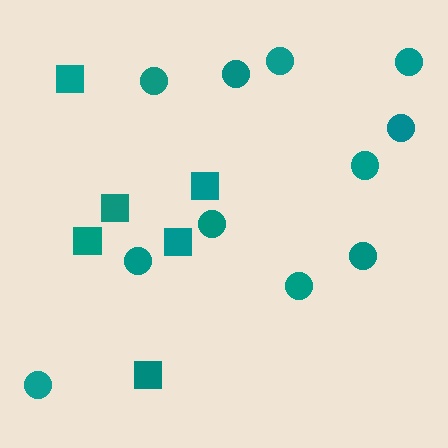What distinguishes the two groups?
There are 2 groups: one group of circles (11) and one group of squares (6).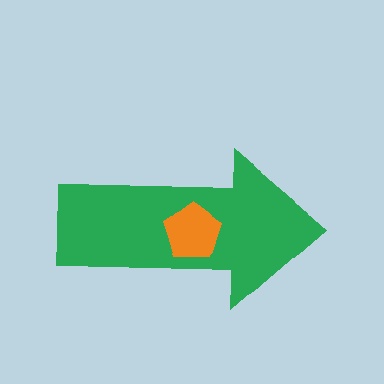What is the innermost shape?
The orange pentagon.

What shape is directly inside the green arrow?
The orange pentagon.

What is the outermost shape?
The green arrow.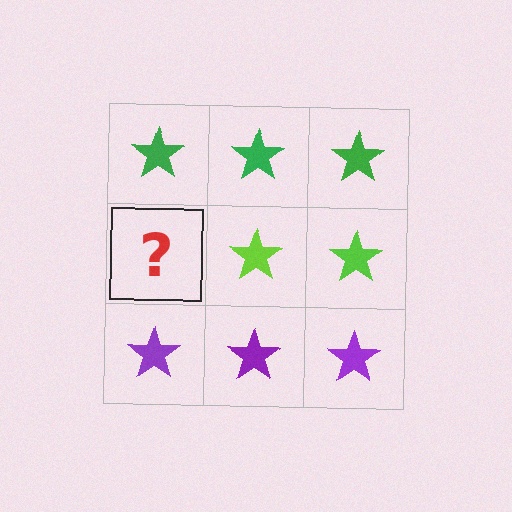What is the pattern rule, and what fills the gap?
The rule is that each row has a consistent color. The gap should be filled with a lime star.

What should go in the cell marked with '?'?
The missing cell should contain a lime star.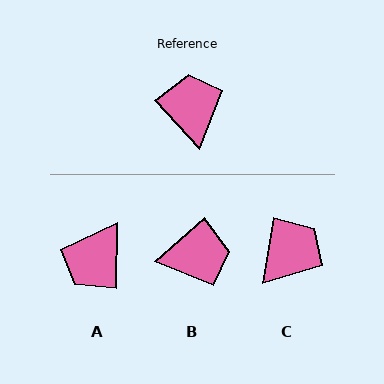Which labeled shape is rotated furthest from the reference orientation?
A, about 137 degrees away.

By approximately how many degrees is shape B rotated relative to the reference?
Approximately 91 degrees clockwise.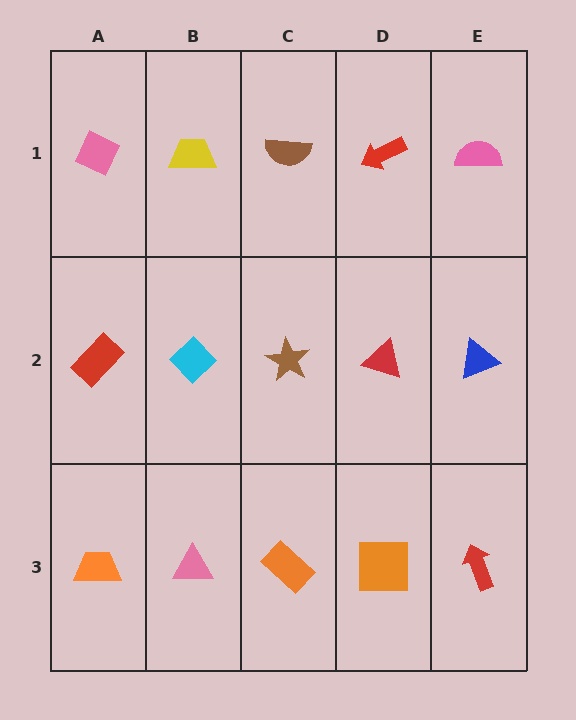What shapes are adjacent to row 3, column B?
A cyan diamond (row 2, column B), an orange trapezoid (row 3, column A), an orange rectangle (row 3, column C).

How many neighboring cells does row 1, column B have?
3.